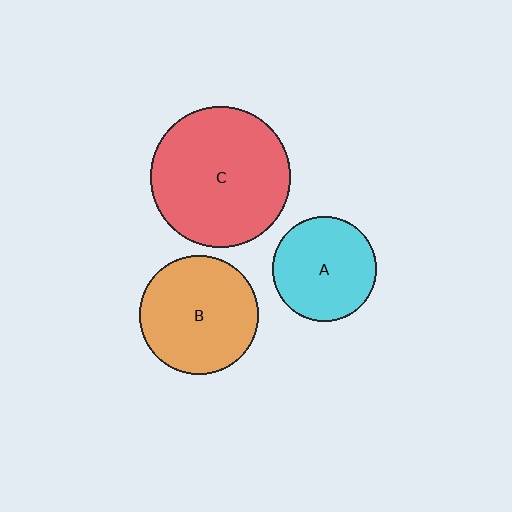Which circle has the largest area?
Circle C (red).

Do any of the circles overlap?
No, none of the circles overlap.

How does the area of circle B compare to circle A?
Approximately 1.3 times.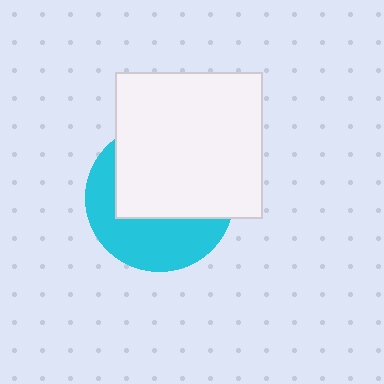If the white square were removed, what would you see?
You would see the complete cyan circle.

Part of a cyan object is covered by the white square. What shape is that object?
It is a circle.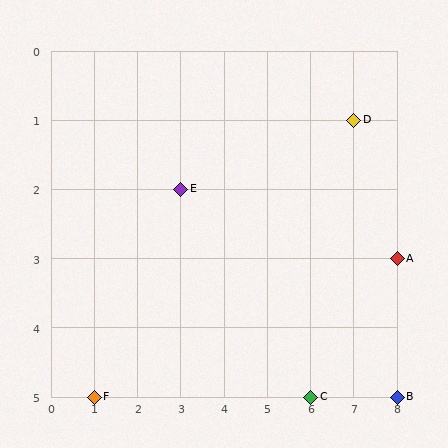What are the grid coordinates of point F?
Point F is at grid coordinates (1, 5).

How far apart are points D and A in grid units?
Points D and A are 1 column and 2 rows apart (about 2.2 grid units diagonally).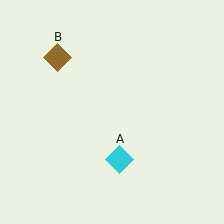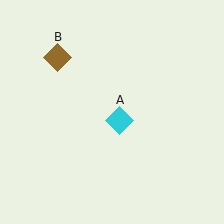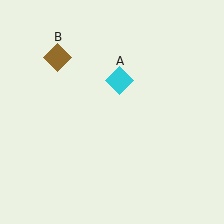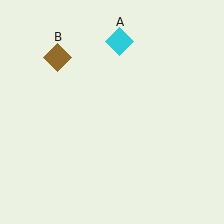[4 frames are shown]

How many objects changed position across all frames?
1 object changed position: cyan diamond (object A).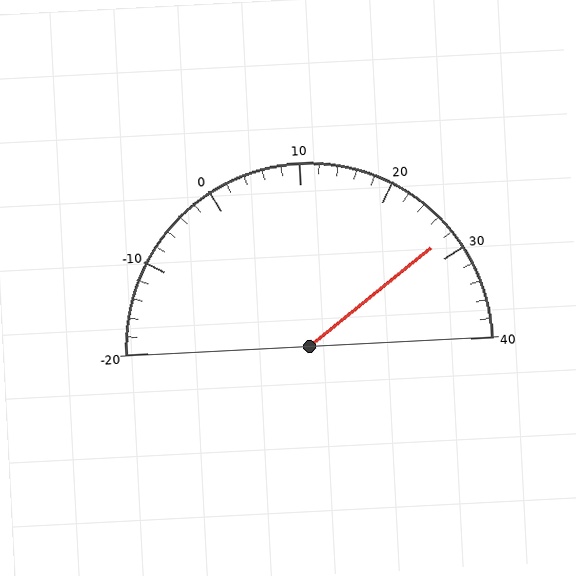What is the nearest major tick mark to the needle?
The nearest major tick mark is 30.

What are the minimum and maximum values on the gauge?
The gauge ranges from -20 to 40.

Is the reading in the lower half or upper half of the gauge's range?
The reading is in the upper half of the range (-20 to 40).